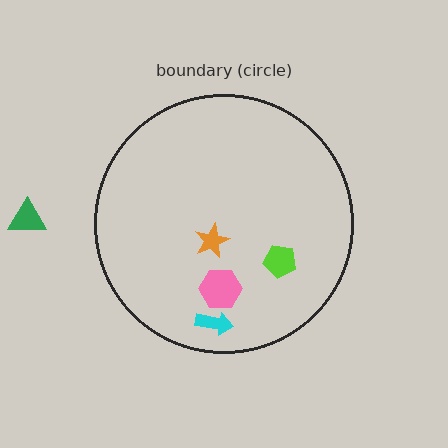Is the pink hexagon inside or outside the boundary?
Inside.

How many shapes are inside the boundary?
4 inside, 1 outside.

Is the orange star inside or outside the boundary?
Inside.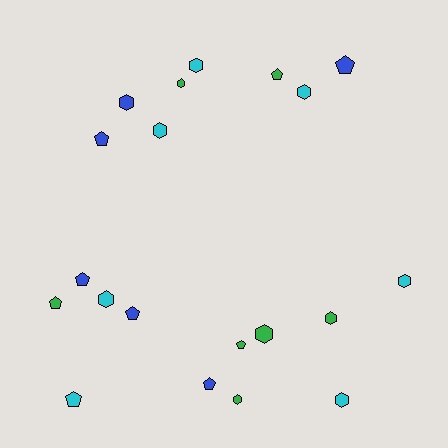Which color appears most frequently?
Green, with 7 objects.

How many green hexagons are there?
There are 4 green hexagons.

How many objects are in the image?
There are 20 objects.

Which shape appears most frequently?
Hexagon, with 11 objects.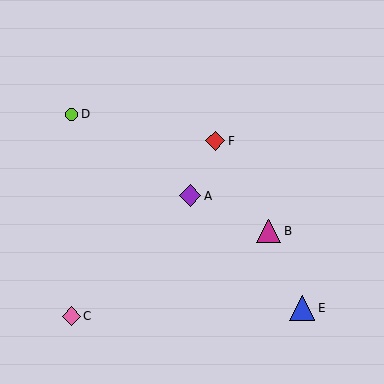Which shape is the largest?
The blue triangle (labeled E) is the largest.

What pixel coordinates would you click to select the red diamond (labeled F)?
Click at (215, 141) to select the red diamond F.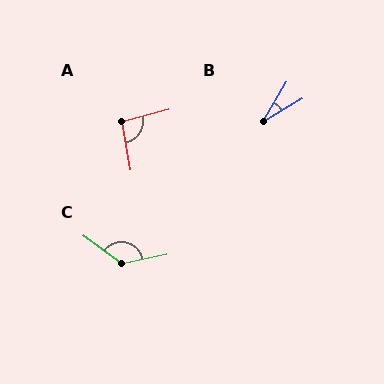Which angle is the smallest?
B, at approximately 28 degrees.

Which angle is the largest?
C, at approximately 132 degrees.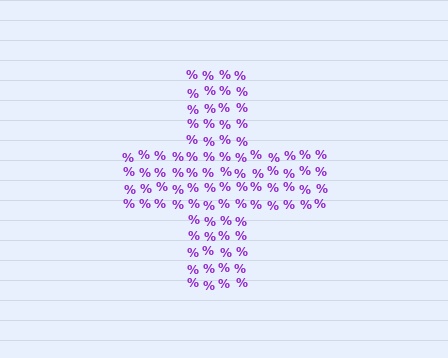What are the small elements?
The small elements are percent signs.